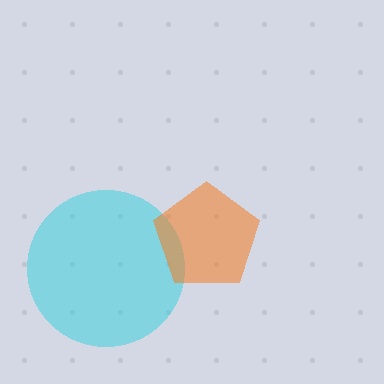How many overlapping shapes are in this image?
There are 2 overlapping shapes in the image.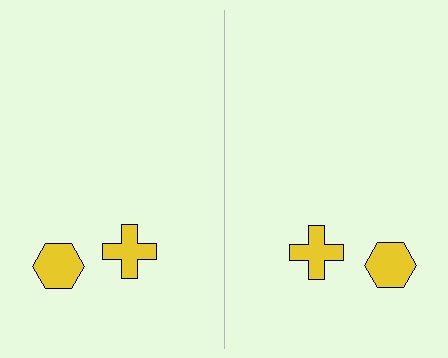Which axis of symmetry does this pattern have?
The pattern has a vertical axis of symmetry running through the center of the image.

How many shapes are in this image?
There are 4 shapes in this image.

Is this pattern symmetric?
Yes, this pattern has bilateral (reflection) symmetry.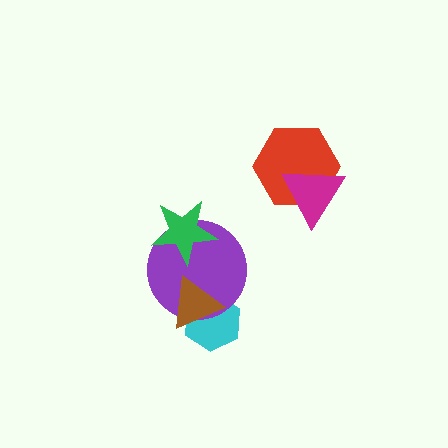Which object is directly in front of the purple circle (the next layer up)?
The green star is directly in front of the purple circle.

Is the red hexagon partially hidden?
Yes, it is partially covered by another shape.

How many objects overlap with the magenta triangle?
1 object overlaps with the magenta triangle.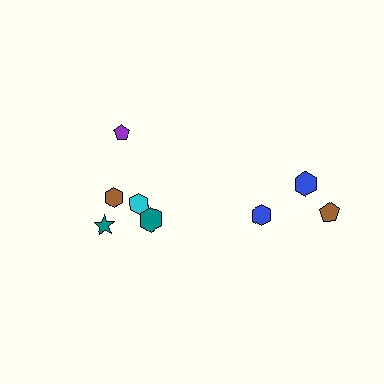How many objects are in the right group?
There are 3 objects.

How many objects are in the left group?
There are 5 objects.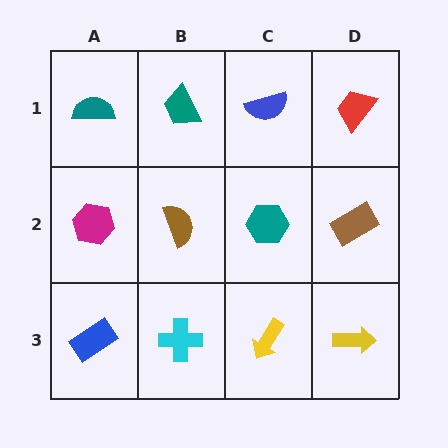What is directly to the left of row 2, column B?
A magenta hexagon.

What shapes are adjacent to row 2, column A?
A teal semicircle (row 1, column A), a blue rectangle (row 3, column A), a brown semicircle (row 2, column B).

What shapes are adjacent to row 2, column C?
A blue semicircle (row 1, column C), a yellow arrow (row 3, column C), a brown semicircle (row 2, column B), a brown rectangle (row 2, column D).